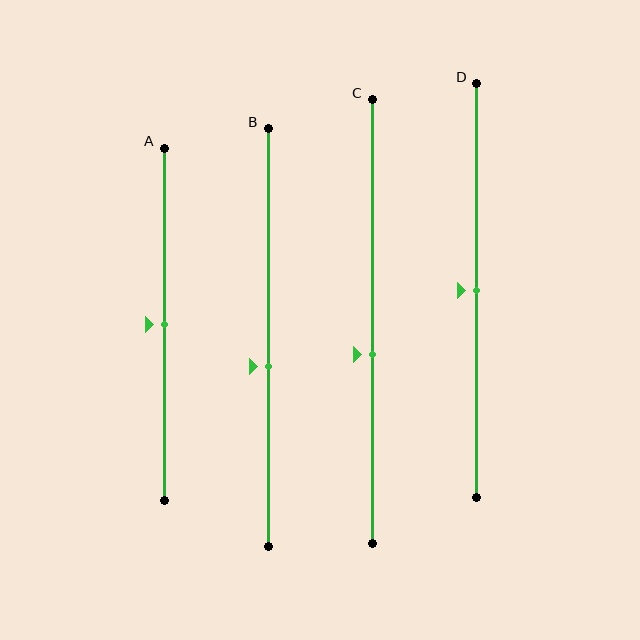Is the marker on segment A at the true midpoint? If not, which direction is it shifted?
Yes, the marker on segment A is at the true midpoint.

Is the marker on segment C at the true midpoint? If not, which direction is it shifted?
No, the marker on segment C is shifted downward by about 7% of the segment length.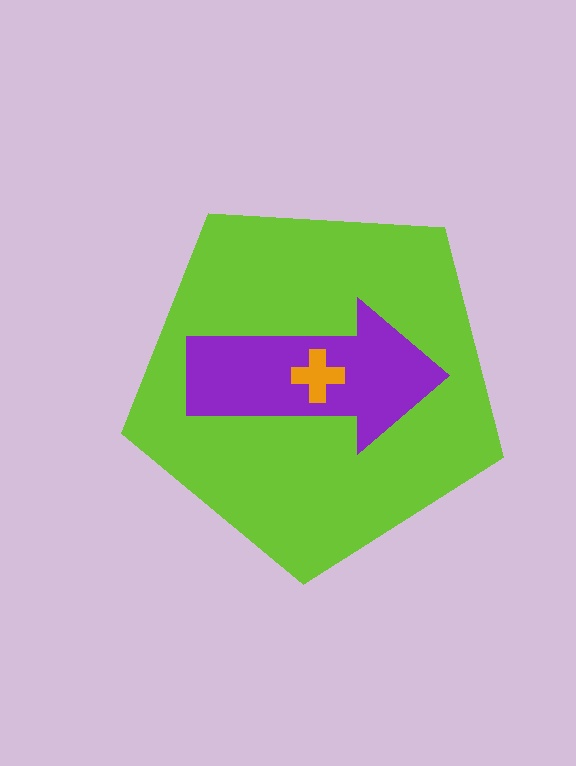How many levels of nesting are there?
3.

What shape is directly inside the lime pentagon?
The purple arrow.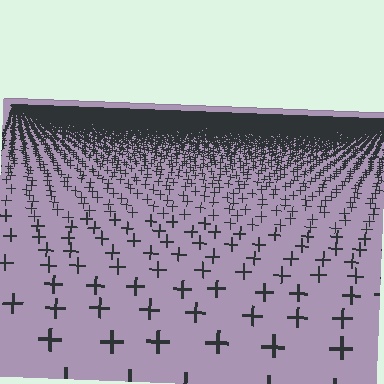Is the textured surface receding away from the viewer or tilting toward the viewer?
The surface is receding away from the viewer. Texture elements get smaller and denser toward the top.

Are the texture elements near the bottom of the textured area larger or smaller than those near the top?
Larger. Near the bottom, elements are closer to the viewer and appear at a bigger on-screen size.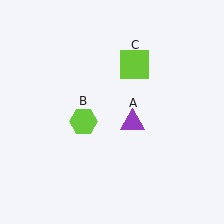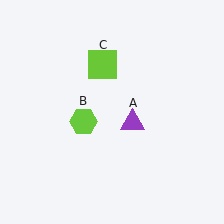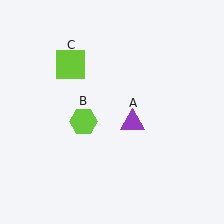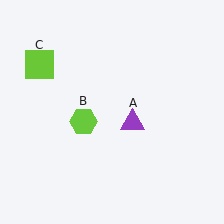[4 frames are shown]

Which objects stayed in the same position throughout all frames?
Purple triangle (object A) and lime hexagon (object B) remained stationary.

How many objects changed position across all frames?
1 object changed position: lime square (object C).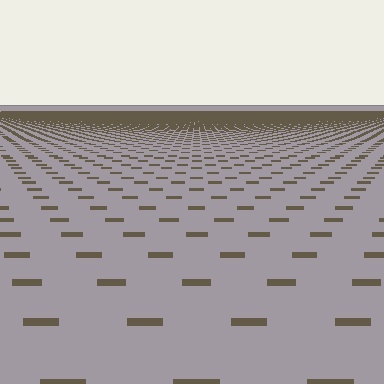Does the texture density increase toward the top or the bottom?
Density increases toward the top.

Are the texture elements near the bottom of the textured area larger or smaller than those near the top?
Larger. Near the bottom, elements are closer to the viewer and appear at a bigger on-screen size.